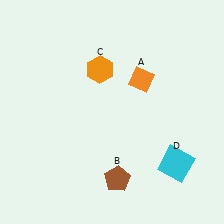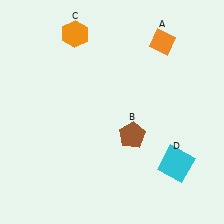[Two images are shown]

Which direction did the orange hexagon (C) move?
The orange hexagon (C) moved up.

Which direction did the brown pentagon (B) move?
The brown pentagon (B) moved up.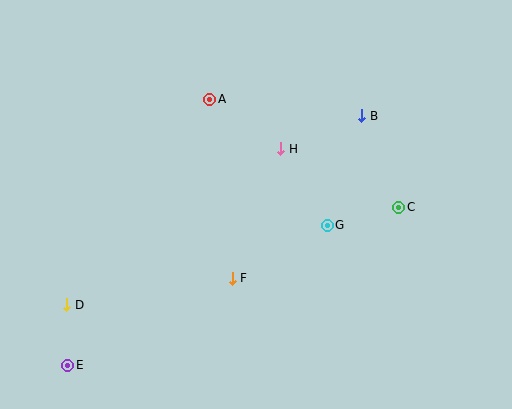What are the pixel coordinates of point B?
Point B is at (362, 116).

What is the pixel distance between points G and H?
The distance between G and H is 90 pixels.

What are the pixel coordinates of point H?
Point H is at (281, 149).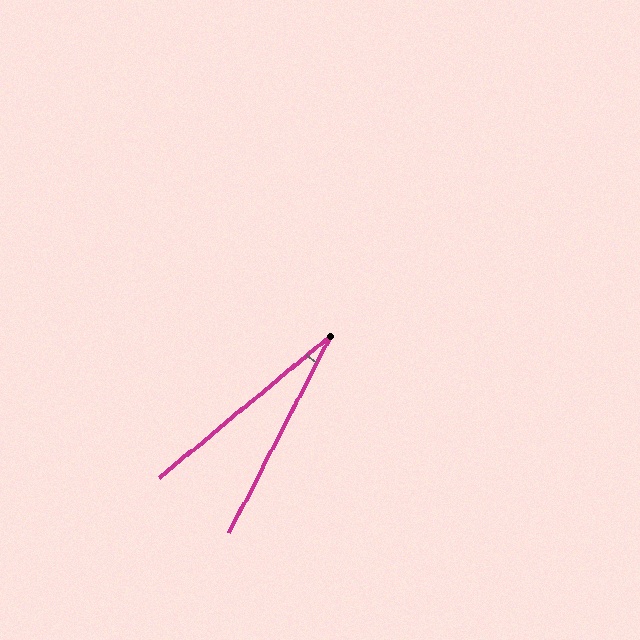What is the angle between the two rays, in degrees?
Approximately 23 degrees.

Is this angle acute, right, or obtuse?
It is acute.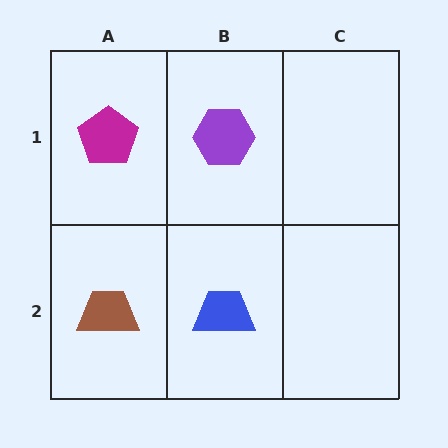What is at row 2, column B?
A blue trapezoid.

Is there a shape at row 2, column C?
No, that cell is empty.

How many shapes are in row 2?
2 shapes.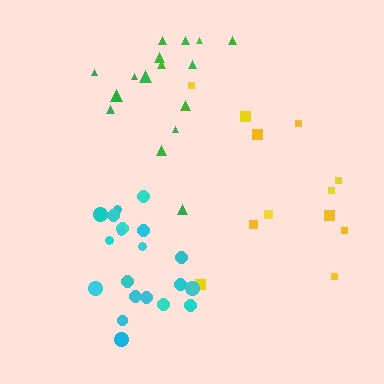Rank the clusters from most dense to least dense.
cyan, green, yellow.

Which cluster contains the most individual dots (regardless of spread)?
Cyan (20).